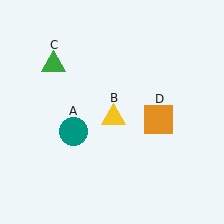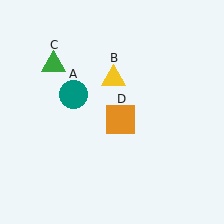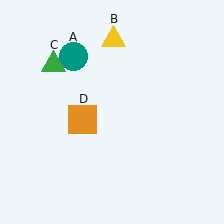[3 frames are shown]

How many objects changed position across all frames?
3 objects changed position: teal circle (object A), yellow triangle (object B), orange square (object D).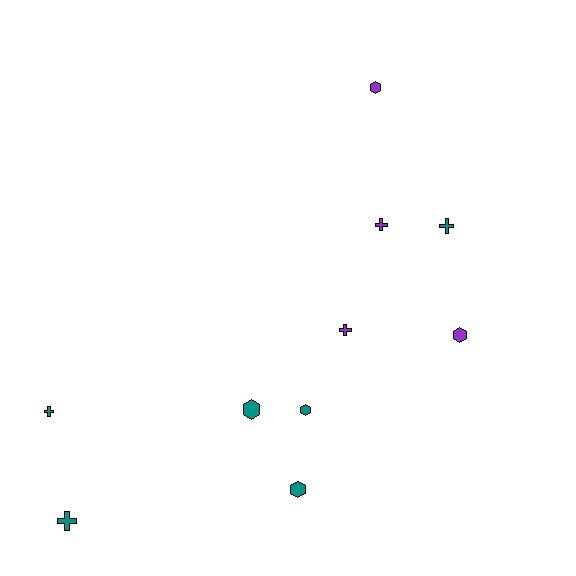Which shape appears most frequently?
Cross, with 5 objects.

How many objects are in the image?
There are 10 objects.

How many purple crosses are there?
There are 2 purple crosses.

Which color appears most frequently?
Teal, with 6 objects.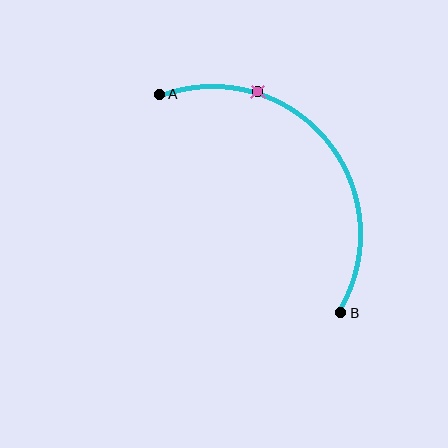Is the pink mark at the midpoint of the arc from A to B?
No. The pink mark lies on the arc but is closer to endpoint A. The arc midpoint would be at the point on the curve equidistant along the arc from both A and B.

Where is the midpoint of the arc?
The arc midpoint is the point on the curve farthest from the straight line joining A and B. It sits above and to the right of that line.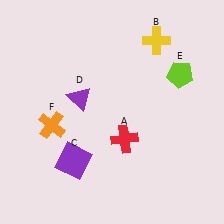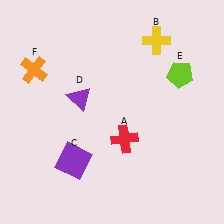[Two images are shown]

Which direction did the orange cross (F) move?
The orange cross (F) moved up.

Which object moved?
The orange cross (F) moved up.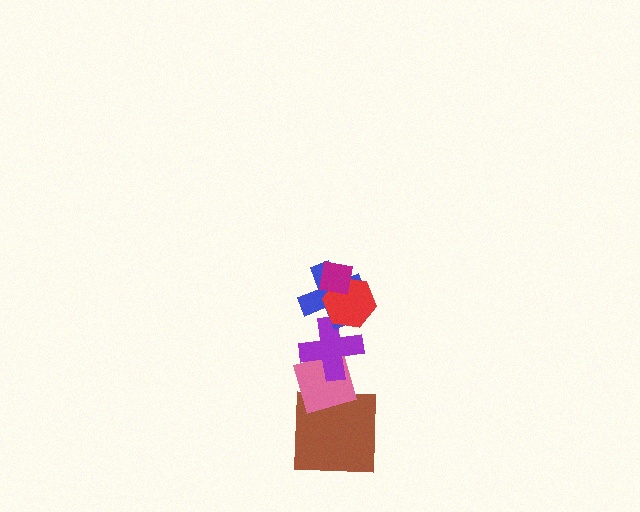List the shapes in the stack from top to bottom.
From top to bottom: the magenta square, the red hexagon, the blue cross, the purple cross, the pink diamond, the brown square.